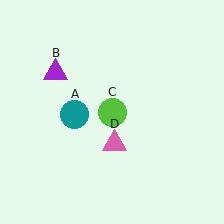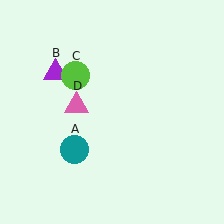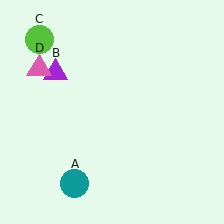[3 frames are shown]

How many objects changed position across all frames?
3 objects changed position: teal circle (object A), lime circle (object C), pink triangle (object D).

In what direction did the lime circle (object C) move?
The lime circle (object C) moved up and to the left.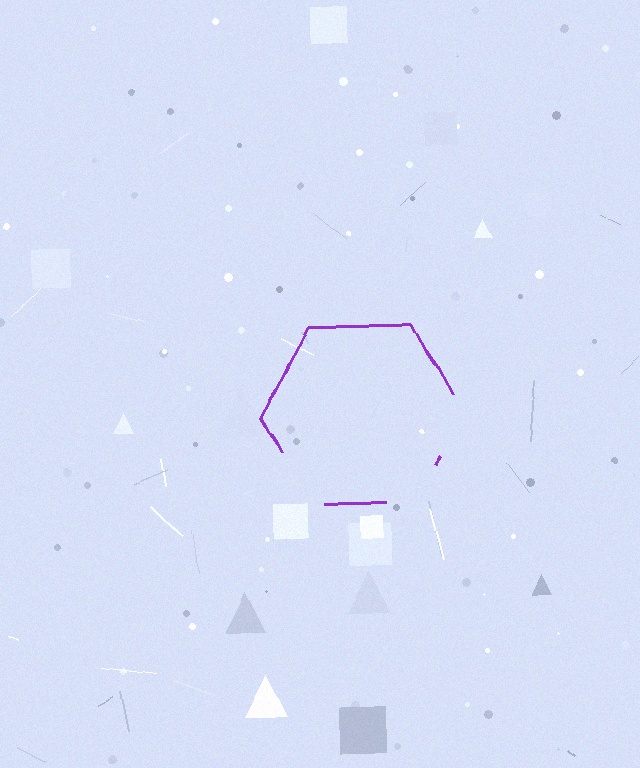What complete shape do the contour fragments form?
The contour fragments form a hexagon.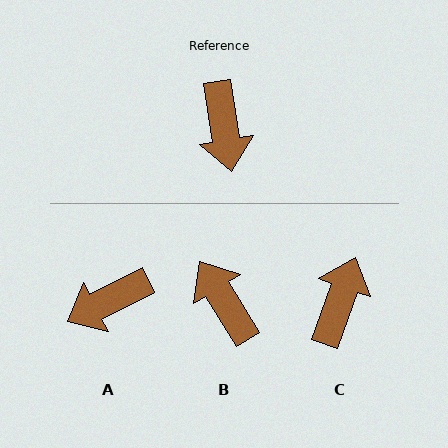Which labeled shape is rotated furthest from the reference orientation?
B, about 158 degrees away.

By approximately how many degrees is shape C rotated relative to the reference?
Approximately 151 degrees counter-clockwise.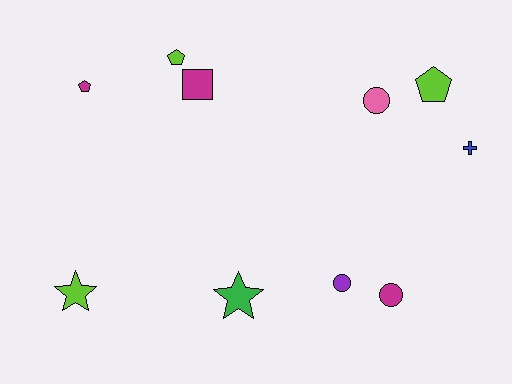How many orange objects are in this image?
There are no orange objects.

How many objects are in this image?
There are 10 objects.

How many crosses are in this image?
There is 1 cross.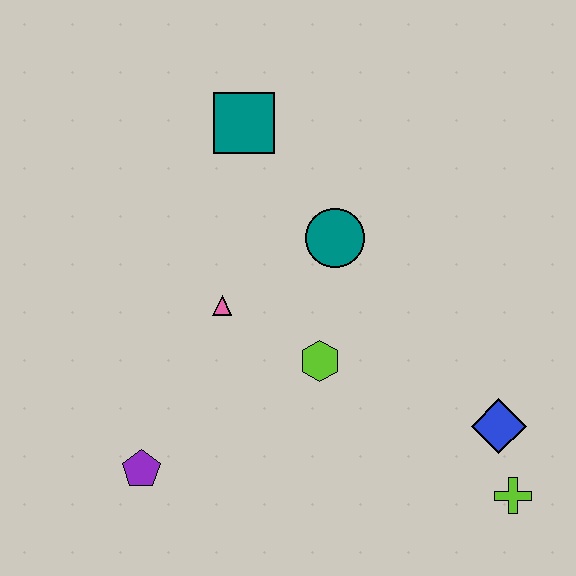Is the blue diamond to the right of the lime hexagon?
Yes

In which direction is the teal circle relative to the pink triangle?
The teal circle is to the right of the pink triangle.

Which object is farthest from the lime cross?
The teal square is farthest from the lime cross.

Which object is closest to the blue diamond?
The lime cross is closest to the blue diamond.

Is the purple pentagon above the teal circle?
No